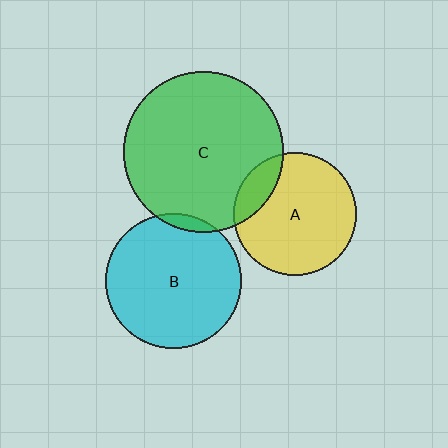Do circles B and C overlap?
Yes.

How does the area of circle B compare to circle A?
Approximately 1.2 times.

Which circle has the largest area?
Circle C (green).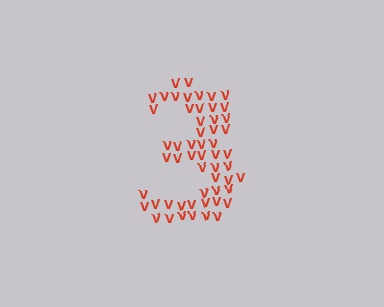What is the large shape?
The large shape is the digit 3.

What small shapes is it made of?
It is made of small letter V's.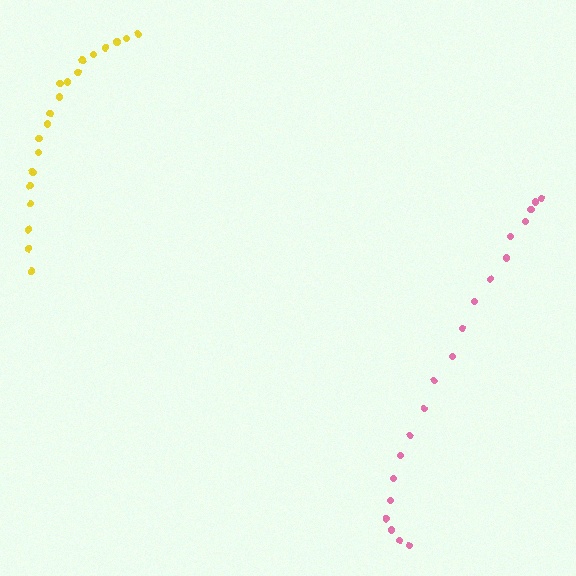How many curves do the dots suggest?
There are 2 distinct paths.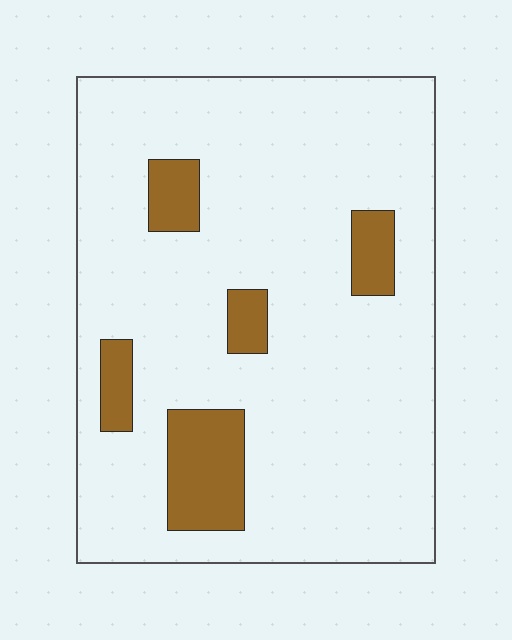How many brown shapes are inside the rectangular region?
5.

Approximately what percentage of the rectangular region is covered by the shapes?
Approximately 15%.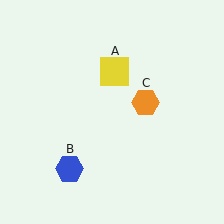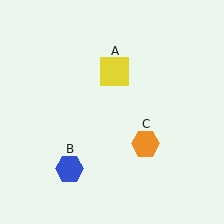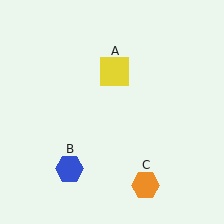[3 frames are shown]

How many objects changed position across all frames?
1 object changed position: orange hexagon (object C).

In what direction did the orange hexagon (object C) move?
The orange hexagon (object C) moved down.